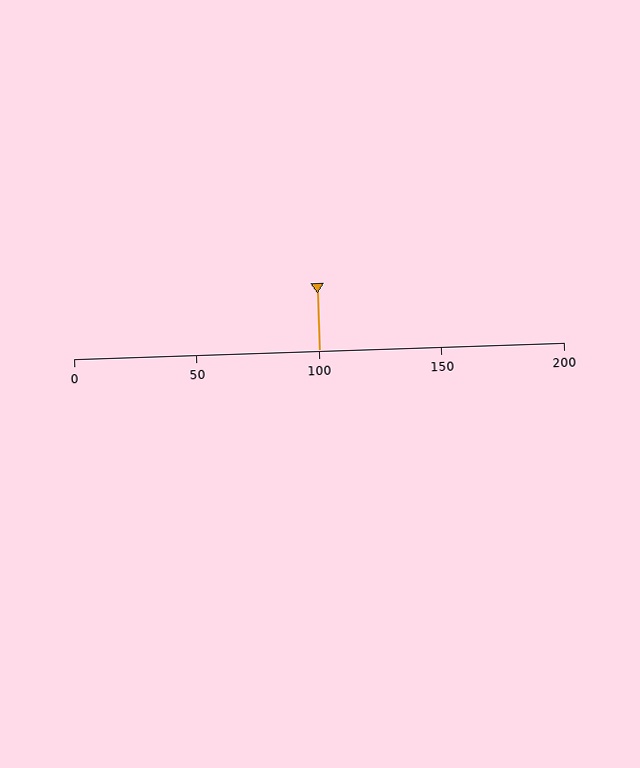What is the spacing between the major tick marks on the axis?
The major ticks are spaced 50 apart.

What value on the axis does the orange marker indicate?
The marker indicates approximately 100.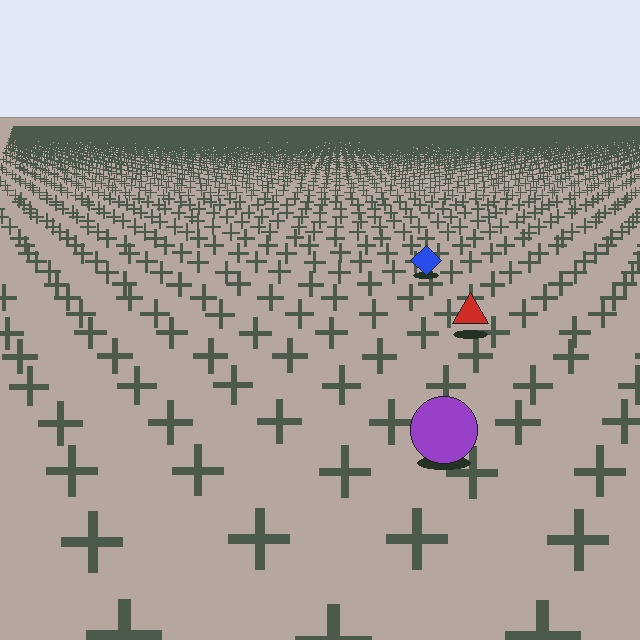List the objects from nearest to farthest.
From nearest to farthest: the purple circle, the red triangle, the blue diamond.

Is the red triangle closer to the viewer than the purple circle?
No. The purple circle is closer — you can tell from the texture gradient: the ground texture is coarser near it.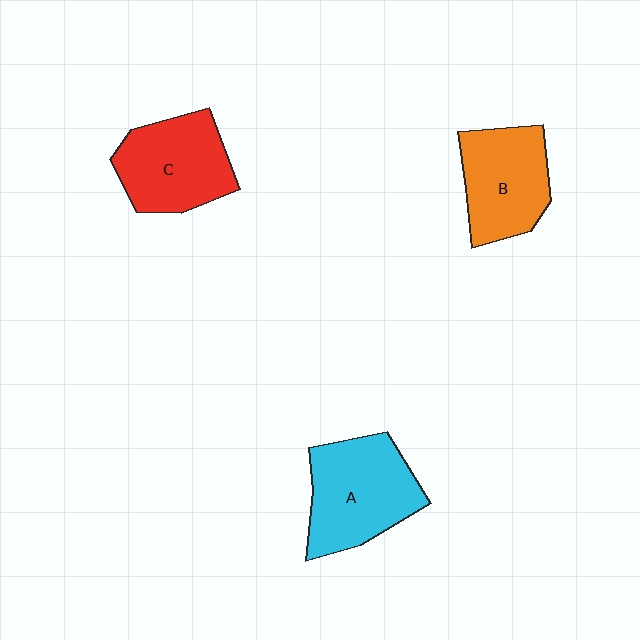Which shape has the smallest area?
Shape B (orange).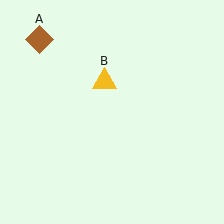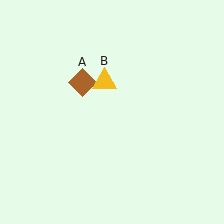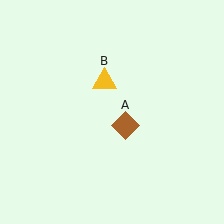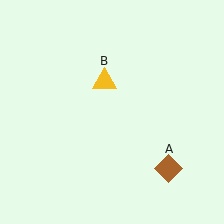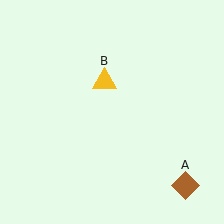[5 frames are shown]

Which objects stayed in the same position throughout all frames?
Yellow triangle (object B) remained stationary.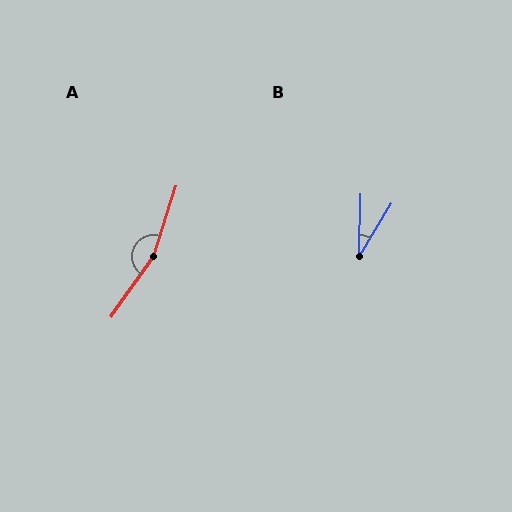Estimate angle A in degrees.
Approximately 163 degrees.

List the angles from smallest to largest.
B (30°), A (163°).